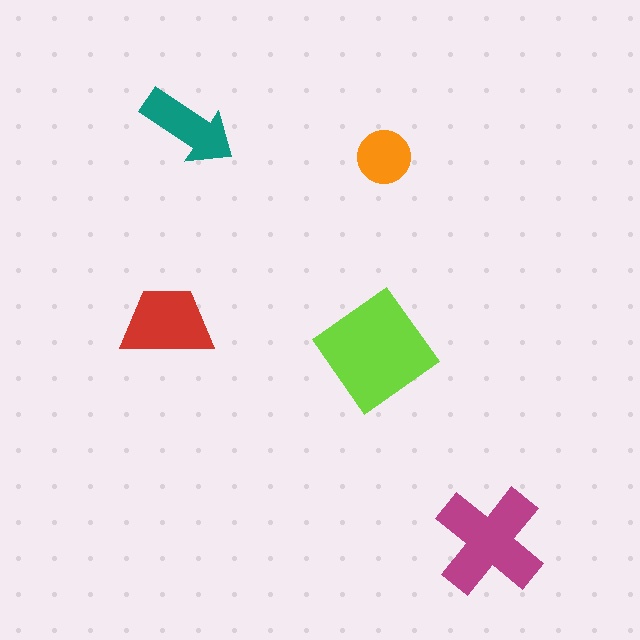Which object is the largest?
The lime diamond.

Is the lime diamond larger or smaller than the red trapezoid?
Larger.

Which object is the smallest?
The orange circle.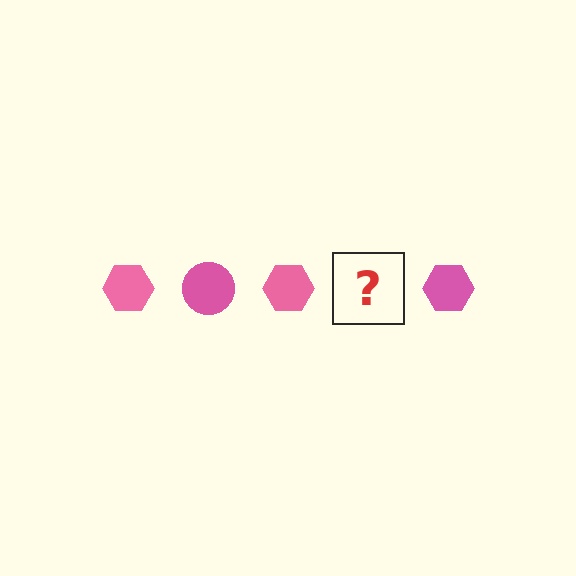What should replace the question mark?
The question mark should be replaced with a pink circle.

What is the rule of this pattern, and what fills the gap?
The rule is that the pattern cycles through hexagon, circle shapes in pink. The gap should be filled with a pink circle.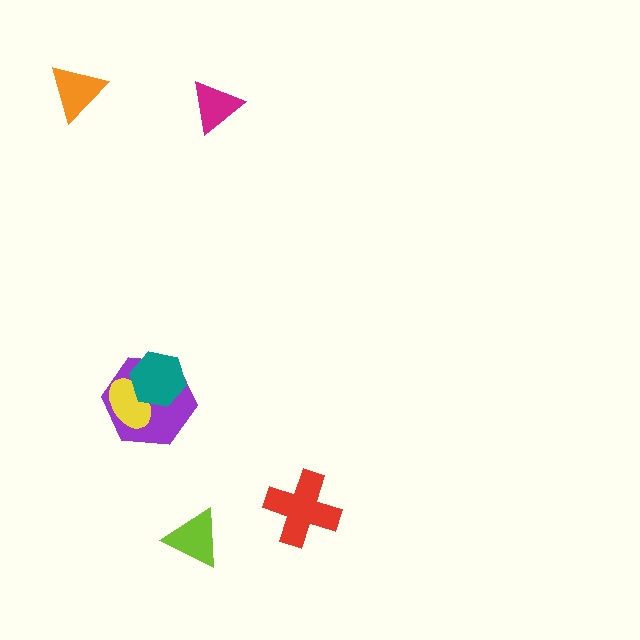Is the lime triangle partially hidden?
No, no other shape covers it.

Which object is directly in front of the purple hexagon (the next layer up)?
The yellow ellipse is directly in front of the purple hexagon.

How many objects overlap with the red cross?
0 objects overlap with the red cross.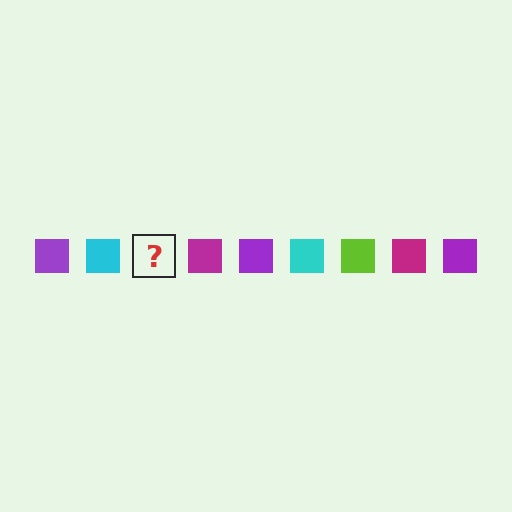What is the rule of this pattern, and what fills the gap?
The rule is that the pattern cycles through purple, cyan, lime, magenta squares. The gap should be filled with a lime square.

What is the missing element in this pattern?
The missing element is a lime square.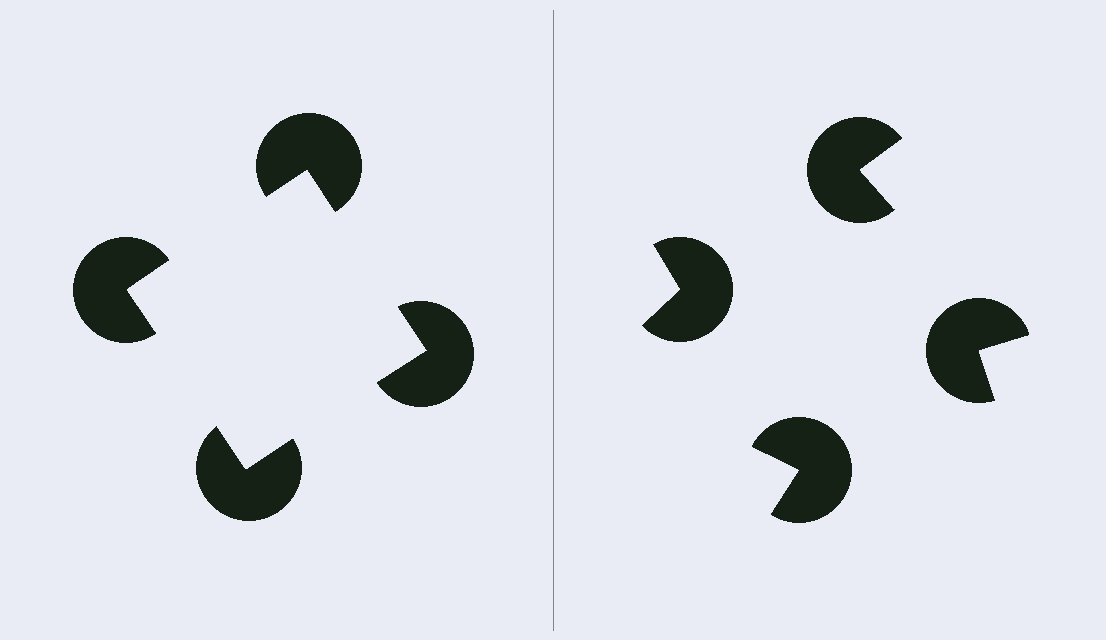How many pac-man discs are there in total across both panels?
8 — 4 on each side.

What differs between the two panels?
The pac-man discs are positioned identically on both sides; only the wedge orientations differ. On the left they align to a square; on the right they are misaligned.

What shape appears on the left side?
An illusory square.